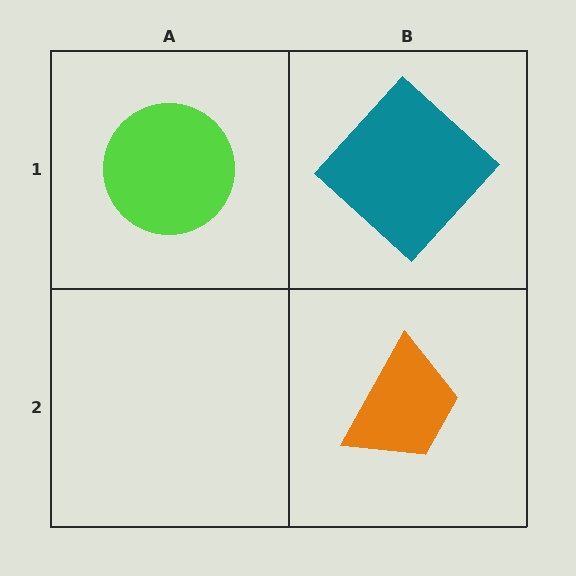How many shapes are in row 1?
2 shapes.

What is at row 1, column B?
A teal diamond.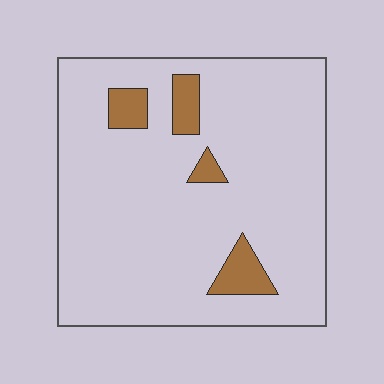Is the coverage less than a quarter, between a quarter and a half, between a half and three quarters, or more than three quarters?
Less than a quarter.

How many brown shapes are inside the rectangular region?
4.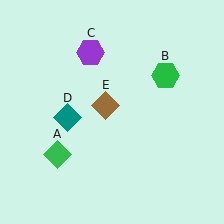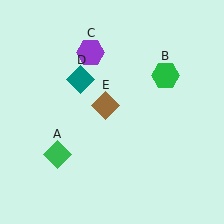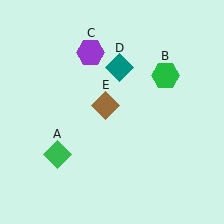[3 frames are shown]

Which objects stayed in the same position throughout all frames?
Green diamond (object A) and green hexagon (object B) and purple hexagon (object C) and brown diamond (object E) remained stationary.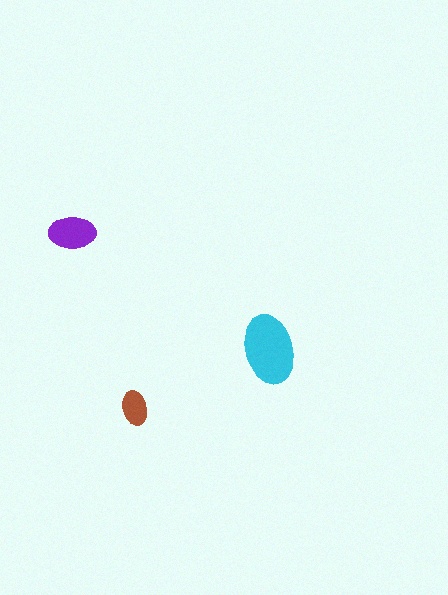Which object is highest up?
The purple ellipse is topmost.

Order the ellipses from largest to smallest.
the cyan one, the purple one, the brown one.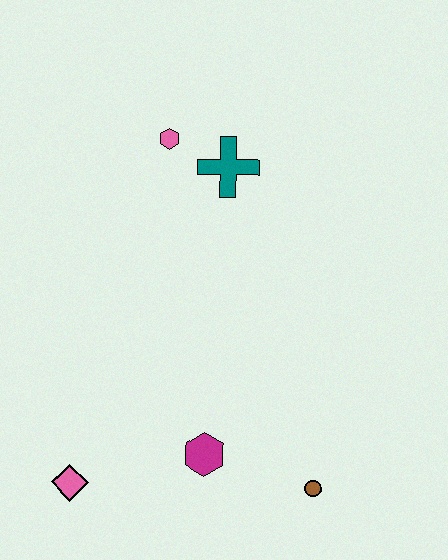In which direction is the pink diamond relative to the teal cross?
The pink diamond is below the teal cross.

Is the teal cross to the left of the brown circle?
Yes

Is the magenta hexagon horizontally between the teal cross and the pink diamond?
Yes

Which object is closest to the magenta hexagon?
The brown circle is closest to the magenta hexagon.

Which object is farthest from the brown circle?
The pink hexagon is farthest from the brown circle.